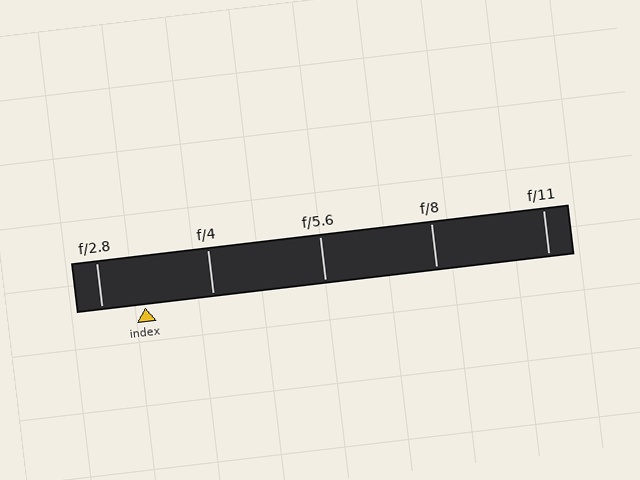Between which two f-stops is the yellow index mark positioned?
The index mark is between f/2.8 and f/4.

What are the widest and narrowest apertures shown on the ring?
The widest aperture shown is f/2.8 and the narrowest is f/11.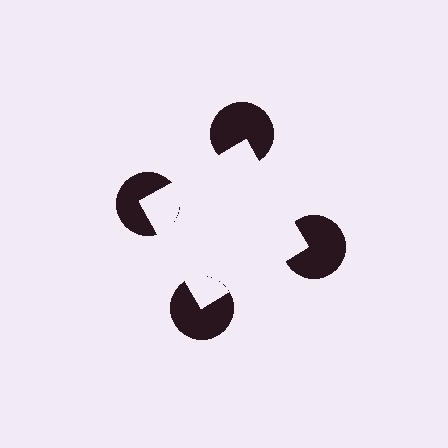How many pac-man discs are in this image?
There are 4 — one at each vertex of the illusory square.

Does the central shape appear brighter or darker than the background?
It typically appears slightly brighter than the background, even though no actual brightness change is drawn.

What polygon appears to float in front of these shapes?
An illusory square — its edges are inferred from the aligned wedge cuts in the pac-man discs, not physically drawn.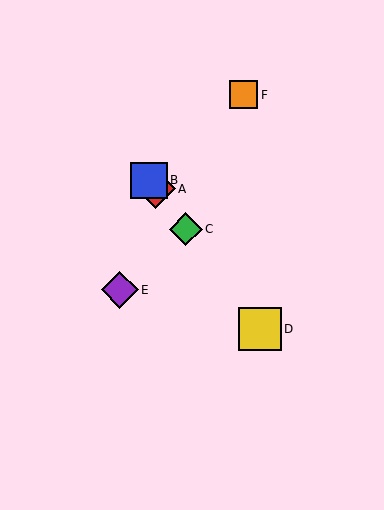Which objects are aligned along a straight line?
Objects A, B, C, D are aligned along a straight line.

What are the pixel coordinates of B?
Object B is at (149, 180).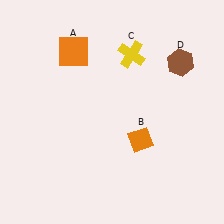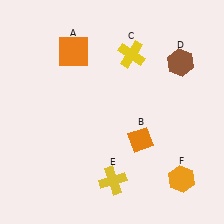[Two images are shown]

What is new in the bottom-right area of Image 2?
A yellow cross (E) was added in the bottom-right area of Image 2.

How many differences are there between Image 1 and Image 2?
There are 2 differences between the two images.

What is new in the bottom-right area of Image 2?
An orange hexagon (F) was added in the bottom-right area of Image 2.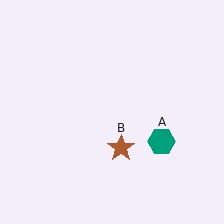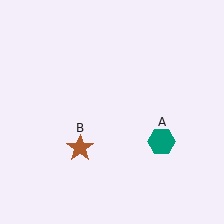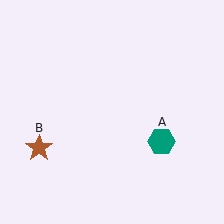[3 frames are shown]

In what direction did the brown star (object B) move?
The brown star (object B) moved left.